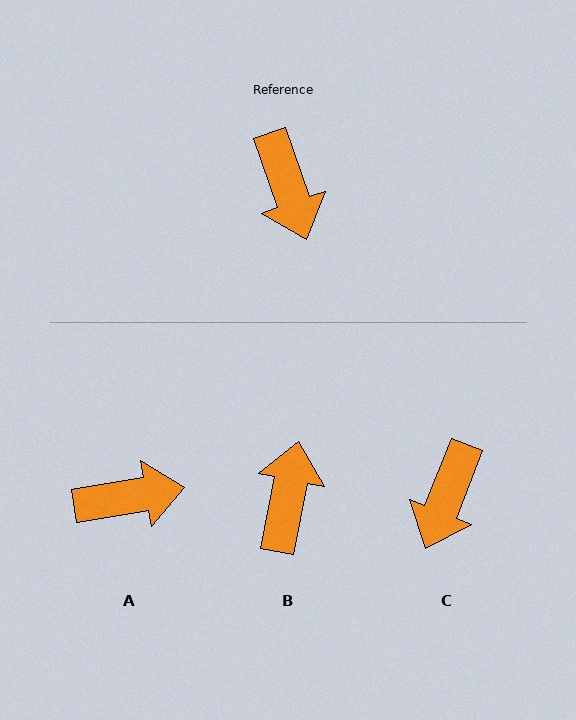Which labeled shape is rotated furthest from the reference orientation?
B, about 150 degrees away.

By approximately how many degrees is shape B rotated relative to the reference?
Approximately 150 degrees counter-clockwise.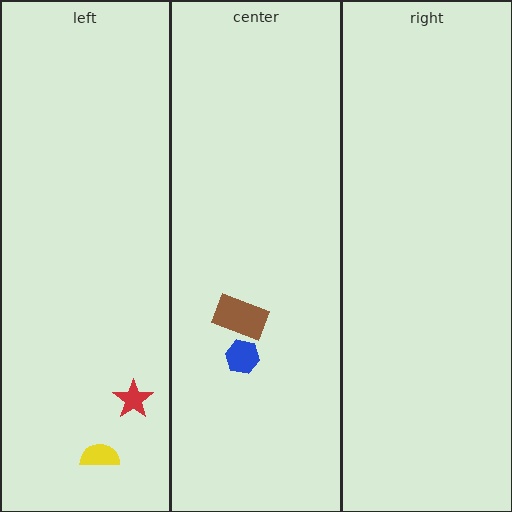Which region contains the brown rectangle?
The center region.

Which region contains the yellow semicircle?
The left region.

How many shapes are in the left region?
2.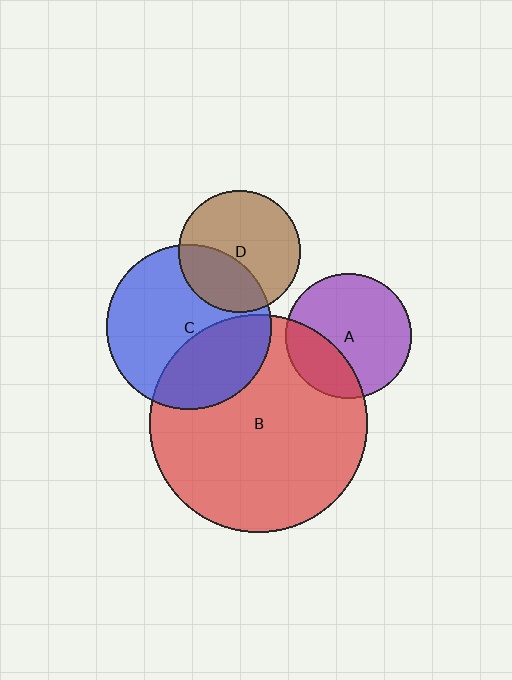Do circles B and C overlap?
Yes.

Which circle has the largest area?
Circle B (red).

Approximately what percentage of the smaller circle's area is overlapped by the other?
Approximately 35%.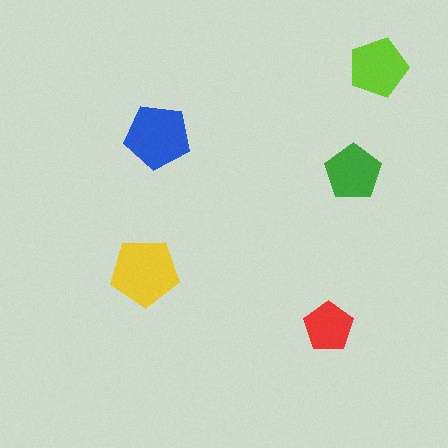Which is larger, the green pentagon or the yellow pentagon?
The yellow one.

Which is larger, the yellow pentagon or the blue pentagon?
The yellow one.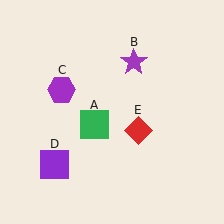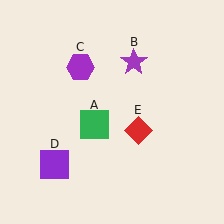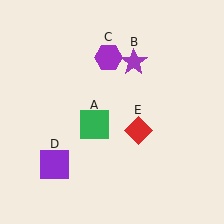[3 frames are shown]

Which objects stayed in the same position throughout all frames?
Green square (object A) and purple star (object B) and purple square (object D) and red diamond (object E) remained stationary.